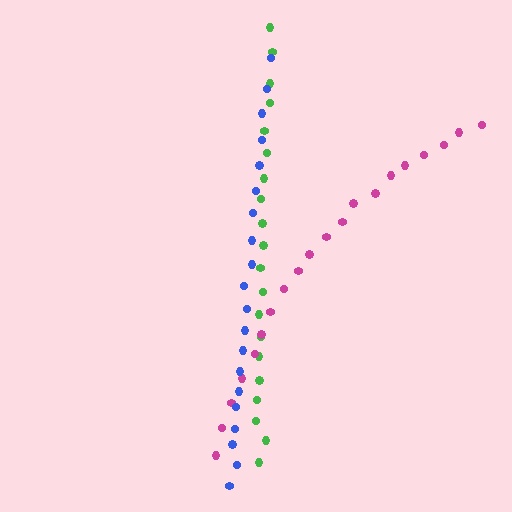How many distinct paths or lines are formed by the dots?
There are 3 distinct paths.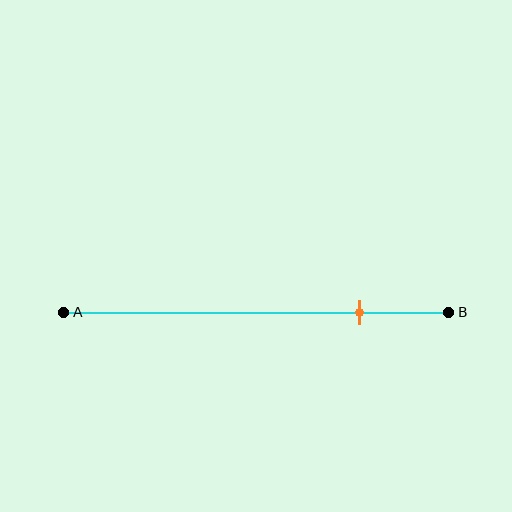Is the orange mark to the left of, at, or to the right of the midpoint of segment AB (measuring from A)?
The orange mark is to the right of the midpoint of segment AB.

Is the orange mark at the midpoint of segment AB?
No, the mark is at about 75% from A, not at the 50% midpoint.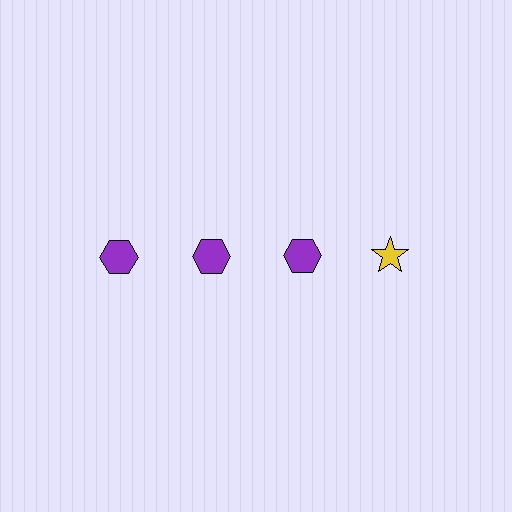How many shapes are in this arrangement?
There are 4 shapes arranged in a grid pattern.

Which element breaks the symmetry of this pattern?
The yellow star in the top row, second from right column breaks the symmetry. All other shapes are purple hexagons.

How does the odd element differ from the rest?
It differs in both color (yellow instead of purple) and shape (star instead of hexagon).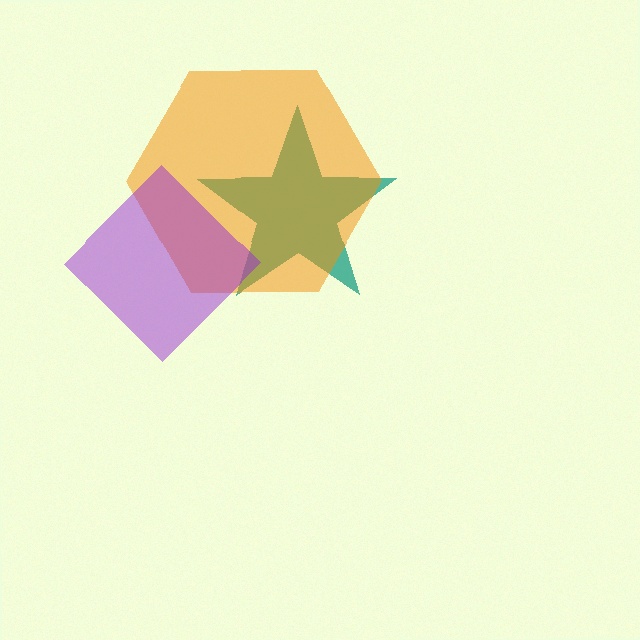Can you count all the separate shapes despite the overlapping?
Yes, there are 3 separate shapes.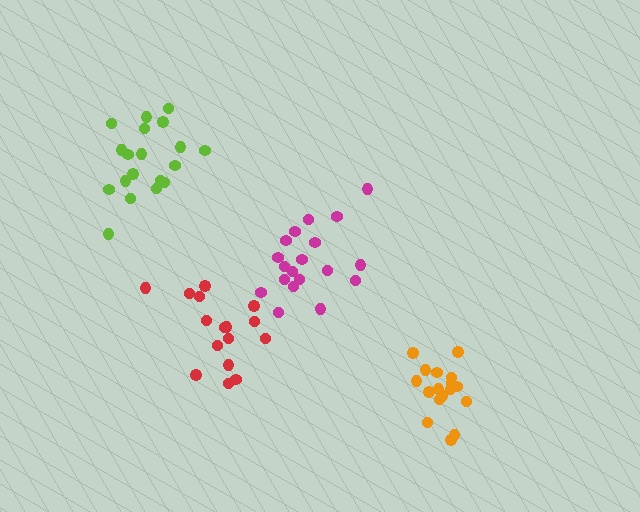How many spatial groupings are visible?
There are 4 spatial groupings.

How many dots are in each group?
Group 1: 19 dots, Group 2: 16 dots, Group 3: 19 dots, Group 4: 17 dots (71 total).